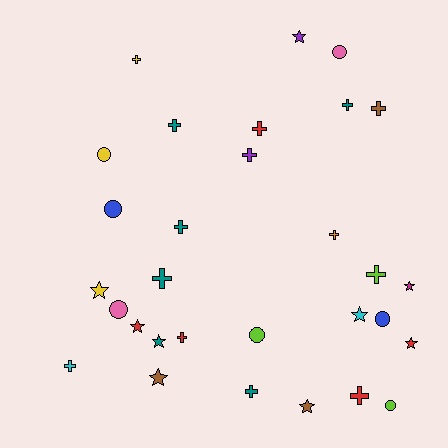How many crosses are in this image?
There are 14 crosses.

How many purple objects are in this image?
There are 2 purple objects.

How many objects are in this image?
There are 30 objects.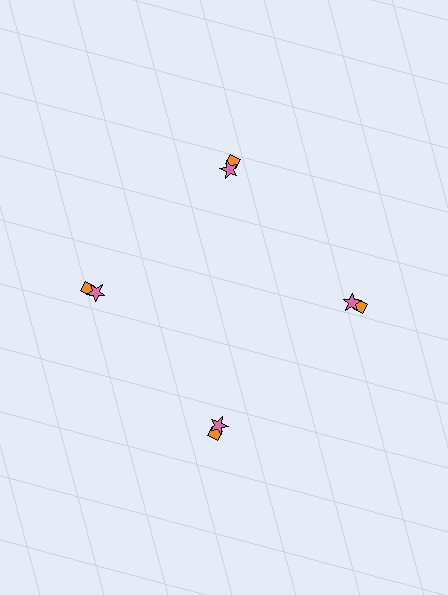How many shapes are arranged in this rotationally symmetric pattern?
There are 8 shapes, arranged in 4 groups of 2.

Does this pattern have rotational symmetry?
Yes, this pattern has 4-fold rotational symmetry. It looks the same after rotating 90 degrees around the center.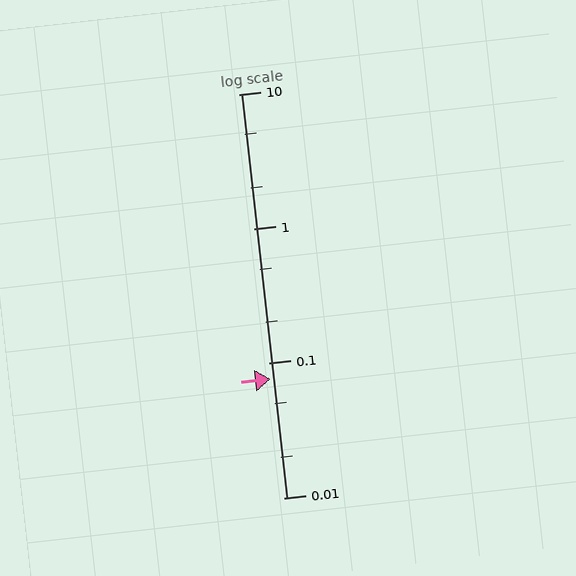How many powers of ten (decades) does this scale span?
The scale spans 3 decades, from 0.01 to 10.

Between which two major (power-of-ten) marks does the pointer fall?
The pointer is between 0.01 and 0.1.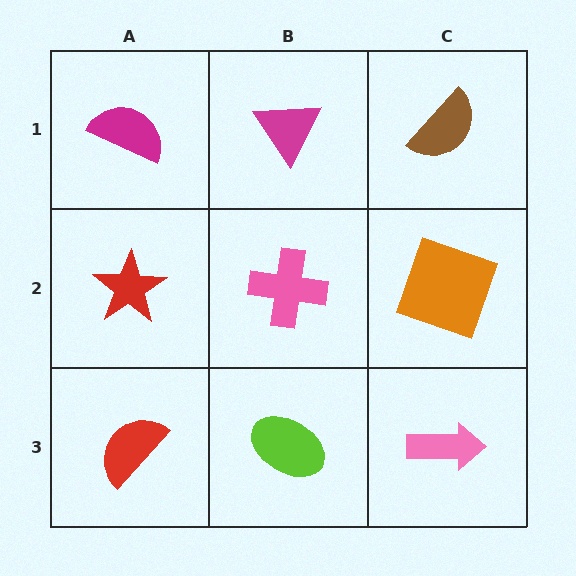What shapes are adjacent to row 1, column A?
A red star (row 2, column A), a magenta triangle (row 1, column B).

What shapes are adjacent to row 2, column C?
A brown semicircle (row 1, column C), a pink arrow (row 3, column C), a pink cross (row 2, column B).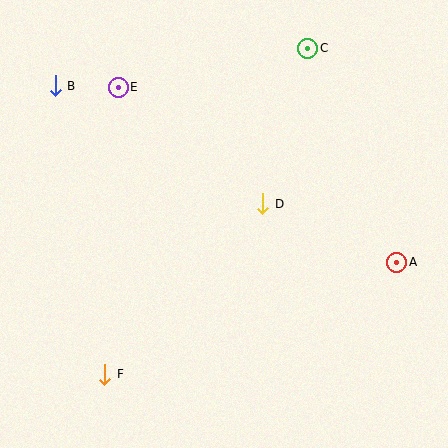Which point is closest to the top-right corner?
Point C is closest to the top-right corner.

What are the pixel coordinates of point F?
Point F is at (105, 374).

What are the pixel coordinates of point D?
Point D is at (263, 204).